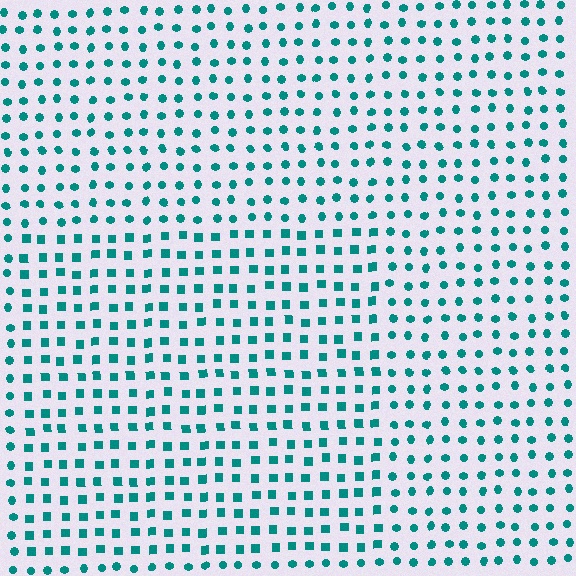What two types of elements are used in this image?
The image uses squares inside the rectangle region and circles outside it.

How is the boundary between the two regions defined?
The boundary is defined by a change in element shape: squares inside vs. circles outside. All elements share the same color and spacing.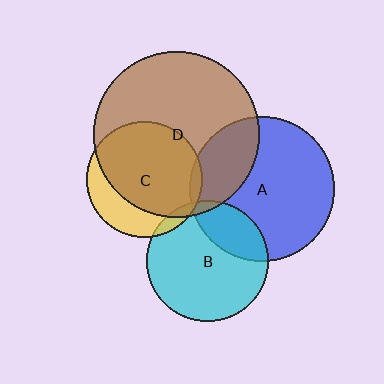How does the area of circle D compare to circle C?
Approximately 2.0 times.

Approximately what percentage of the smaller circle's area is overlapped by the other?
Approximately 25%.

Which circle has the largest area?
Circle D (brown).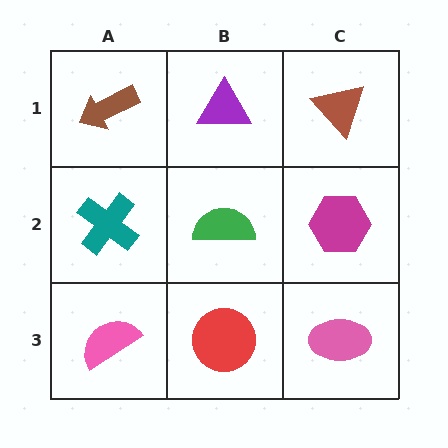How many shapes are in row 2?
3 shapes.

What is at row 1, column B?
A purple triangle.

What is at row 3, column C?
A pink ellipse.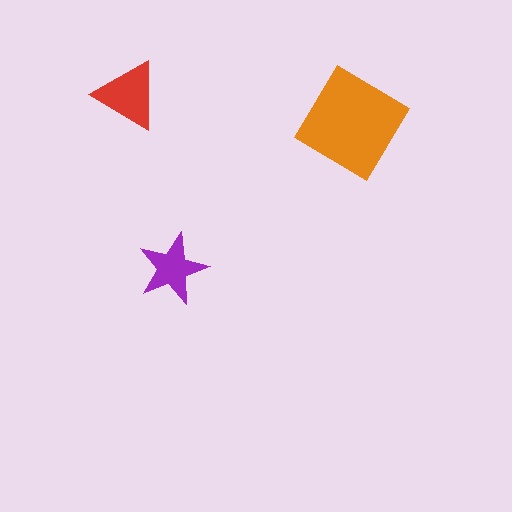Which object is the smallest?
The purple star.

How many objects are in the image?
There are 3 objects in the image.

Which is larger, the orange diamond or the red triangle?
The orange diamond.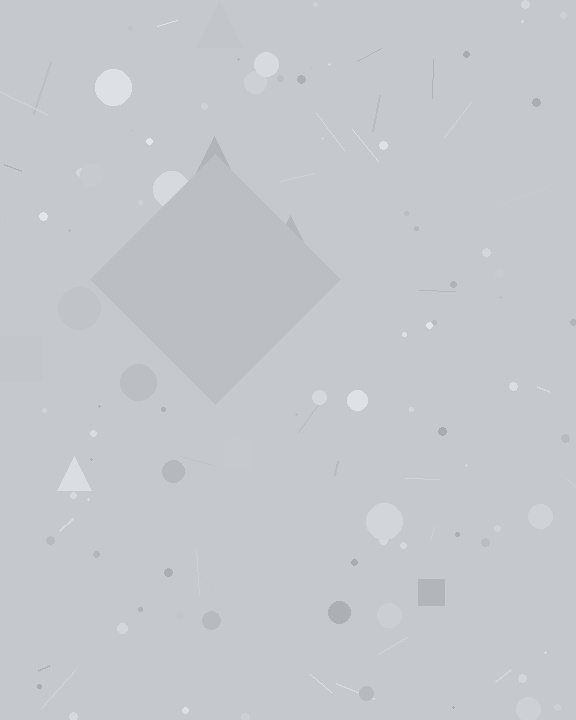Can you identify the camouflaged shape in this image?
The camouflaged shape is a diamond.